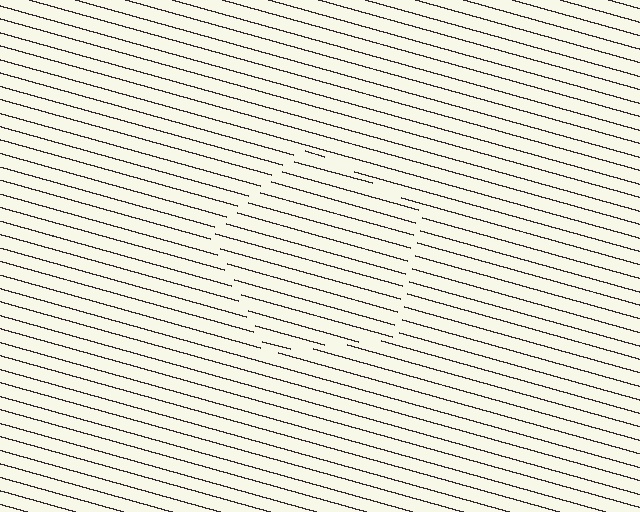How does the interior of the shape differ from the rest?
The interior of the shape contains the same grating, shifted by half a period — the contour is defined by the phase discontinuity where line-ends from the inner and outer gratings abut.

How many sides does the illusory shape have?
5 sides — the line-ends trace a pentagon.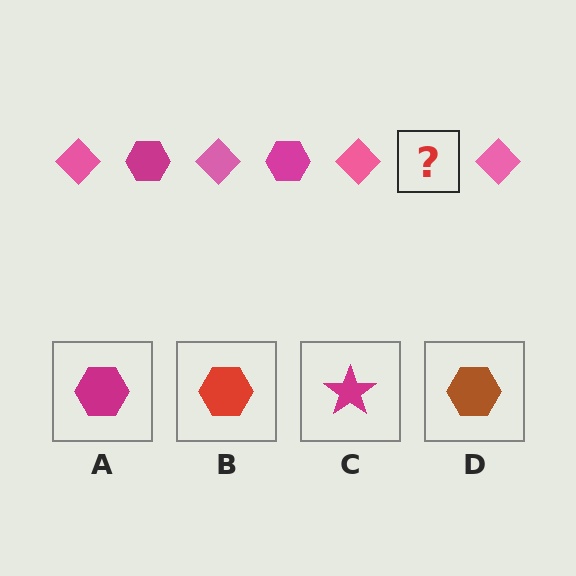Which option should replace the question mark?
Option A.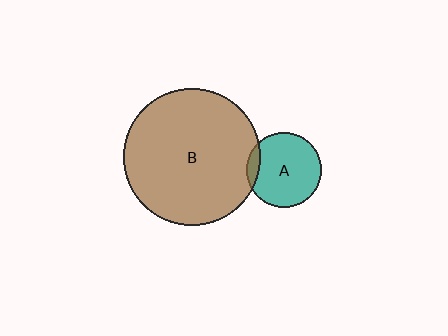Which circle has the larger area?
Circle B (brown).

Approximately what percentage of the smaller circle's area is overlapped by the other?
Approximately 10%.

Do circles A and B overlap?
Yes.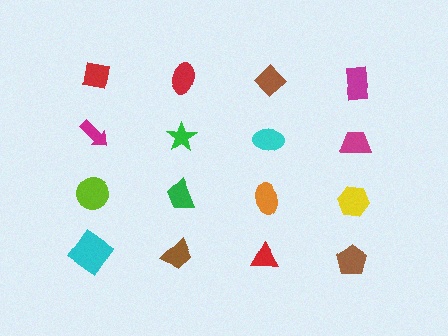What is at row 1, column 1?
A red square.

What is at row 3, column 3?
An orange ellipse.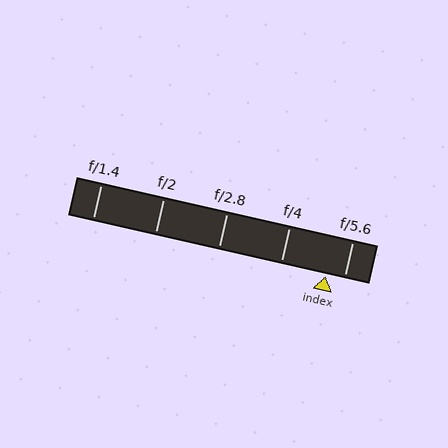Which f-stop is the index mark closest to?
The index mark is closest to f/5.6.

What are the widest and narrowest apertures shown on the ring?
The widest aperture shown is f/1.4 and the narrowest is f/5.6.